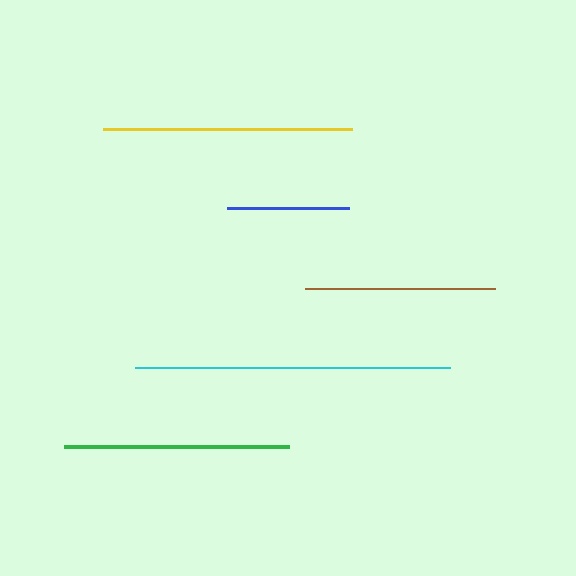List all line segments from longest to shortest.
From longest to shortest: cyan, yellow, green, brown, blue.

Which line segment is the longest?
The cyan line is the longest at approximately 315 pixels.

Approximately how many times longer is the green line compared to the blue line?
The green line is approximately 1.8 times the length of the blue line.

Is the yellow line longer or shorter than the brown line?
The yellow line is longer than the brown line.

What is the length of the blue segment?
The blue segment is approximately 122 pixels long.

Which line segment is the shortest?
The blue line is the shortest at approximately 122 pixels.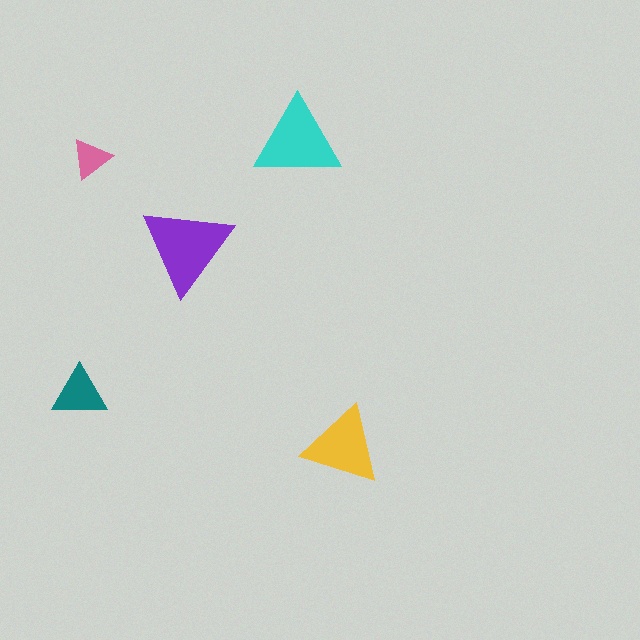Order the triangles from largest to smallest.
the purple one, the cyan one, the yellow one, the teal one, the pink one.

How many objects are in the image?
There are 5 objects in the image.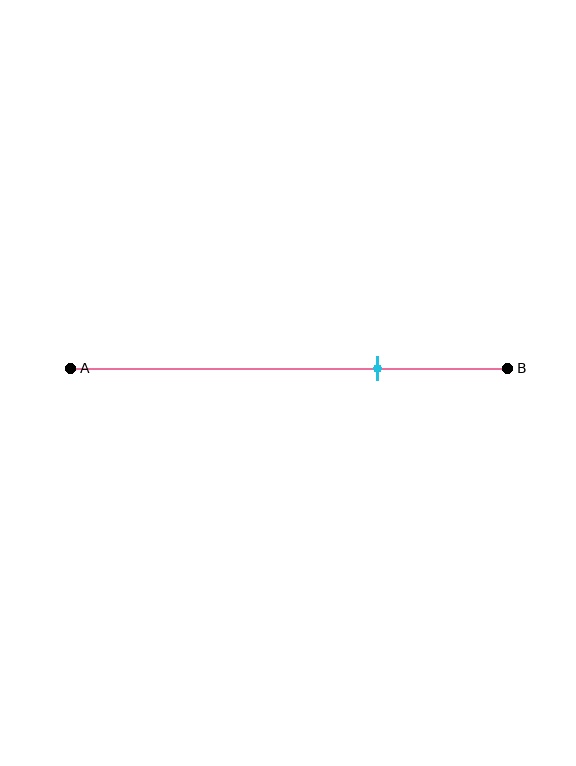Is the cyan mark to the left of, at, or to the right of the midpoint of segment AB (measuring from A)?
The cyan mark is to the right of the midpoint of segment AB.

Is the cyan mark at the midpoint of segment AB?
No, the mark is at about 70% from A, not at the 50% midpoint.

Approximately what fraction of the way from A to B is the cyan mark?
The cyan mark is approximately 70% of the way from A to B.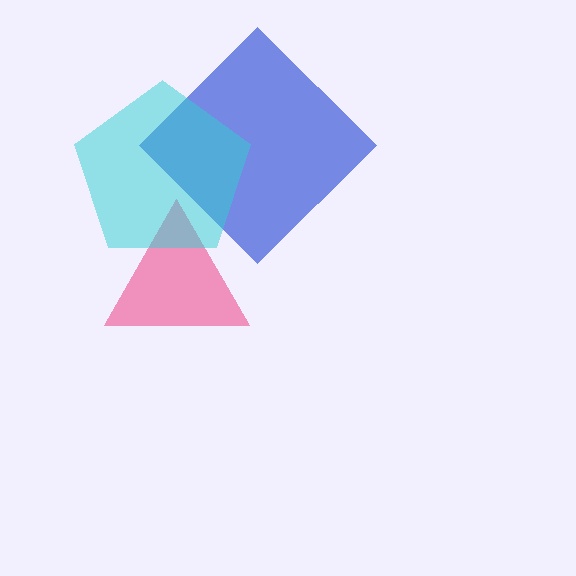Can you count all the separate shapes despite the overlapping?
Yes, there are 3 separate shapes.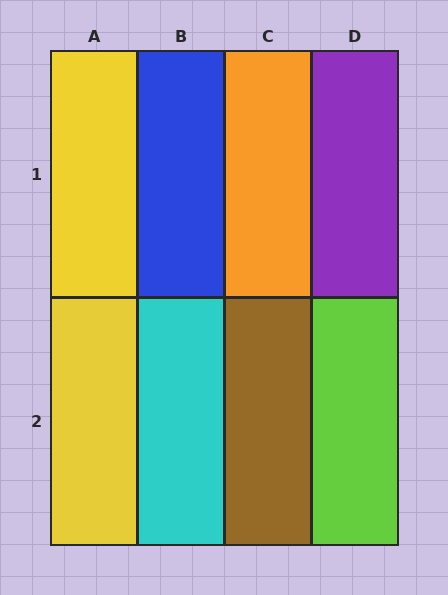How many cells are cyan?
1 cell is cyan.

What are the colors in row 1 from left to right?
Yellow, blue, orange, purple.